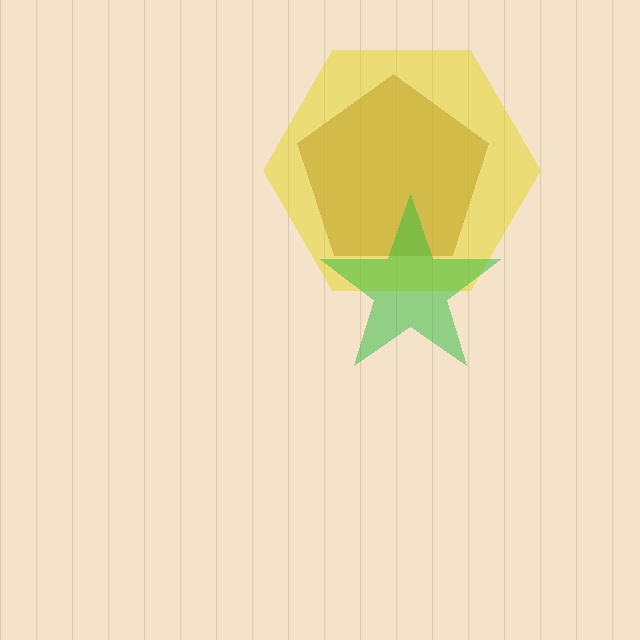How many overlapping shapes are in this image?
There are 3 overlapping shapes in the image.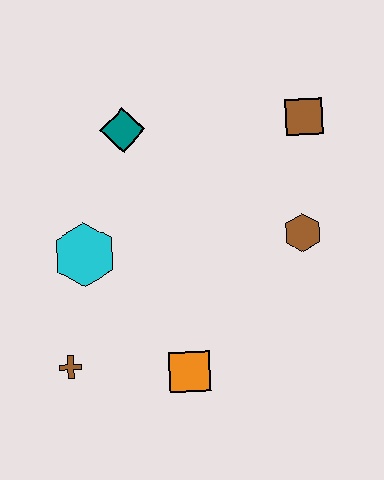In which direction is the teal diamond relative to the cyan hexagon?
The teal diamond is above the cyan hexagon.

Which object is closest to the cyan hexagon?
The brown cross is closest to the cyan hexagon.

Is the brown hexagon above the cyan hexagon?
Yes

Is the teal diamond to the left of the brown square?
Yes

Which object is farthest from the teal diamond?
The orange square is farthest from the teal diamond.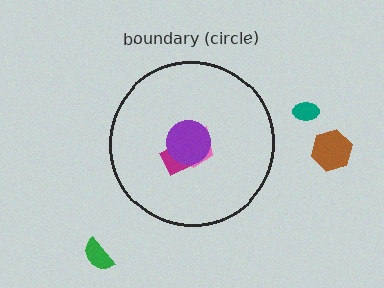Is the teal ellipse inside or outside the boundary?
Outside.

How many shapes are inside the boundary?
3 inside, 3 outside.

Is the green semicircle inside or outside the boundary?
Outside.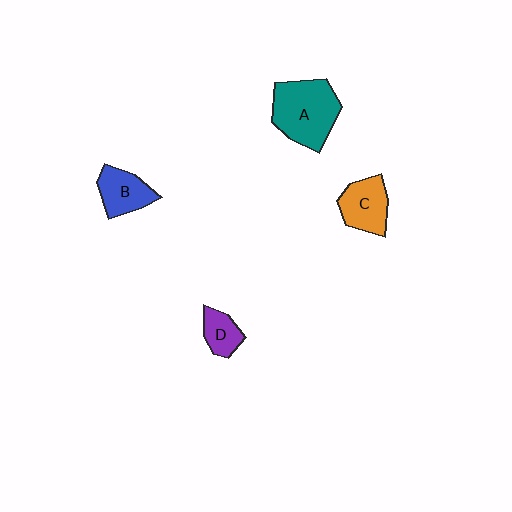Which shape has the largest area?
Shape A (teal).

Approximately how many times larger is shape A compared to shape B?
Approximately 1.8 times.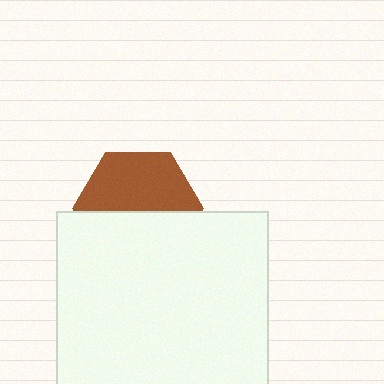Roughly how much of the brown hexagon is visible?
About half of it is visible (roughly 53%).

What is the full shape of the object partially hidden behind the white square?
The partially hidden object is a brown hexagon.